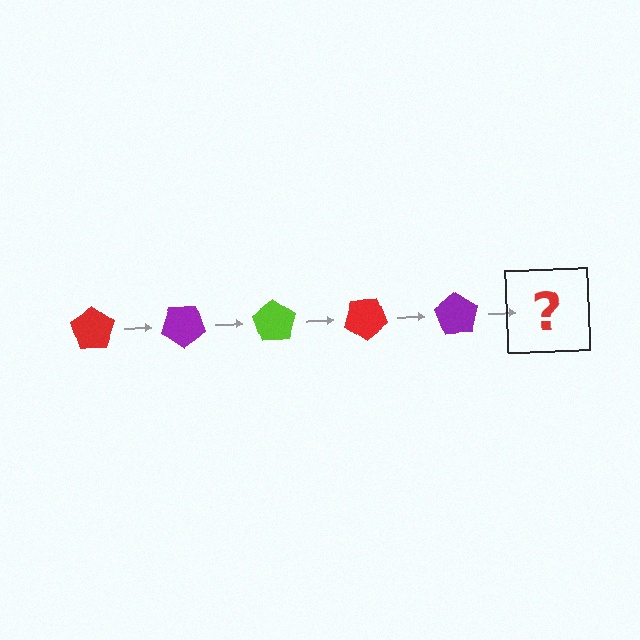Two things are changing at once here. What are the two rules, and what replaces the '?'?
The two rules are that it rotates 35 degrees each step and the color cycles through red, purple, and lime. The '?' should be a lime pentagon, rotated 175 degrees from the start.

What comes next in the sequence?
The next element should be a lime pentagon, rotated 175 degrees from the start.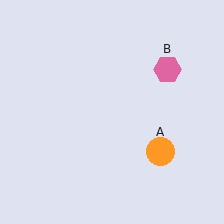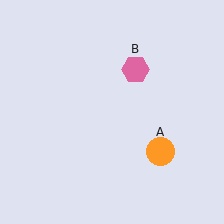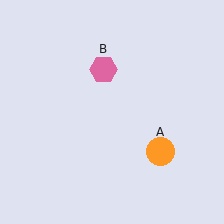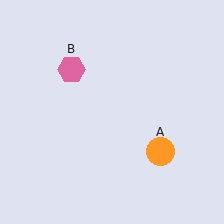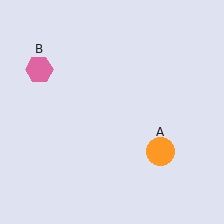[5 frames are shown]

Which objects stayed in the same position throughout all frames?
Orange circle (object A) remained stationary.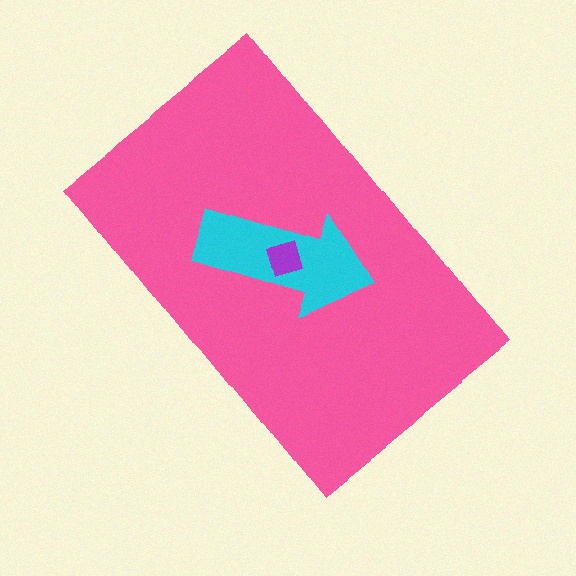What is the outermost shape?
The pink rectangle.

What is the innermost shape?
The purple square.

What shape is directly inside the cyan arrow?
The purple square.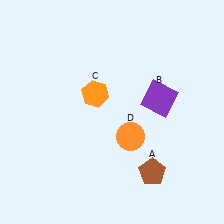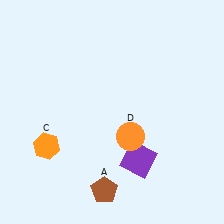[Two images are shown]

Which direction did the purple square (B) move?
The purple square (B) moved down.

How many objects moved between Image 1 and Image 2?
3 objects moved between the two images.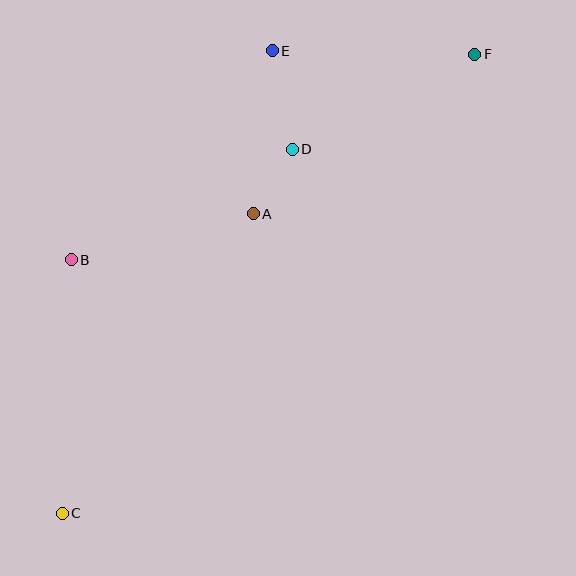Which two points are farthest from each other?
Points C and F are farthest from each other.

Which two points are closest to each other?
Points A and D are closest to each other.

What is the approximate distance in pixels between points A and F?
The distance between A and F is approximately 273 pixels.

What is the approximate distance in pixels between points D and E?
The distance between D and E is approximately 100 pixels.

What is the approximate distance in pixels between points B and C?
The distance between B and C is approximately 254 pixels.